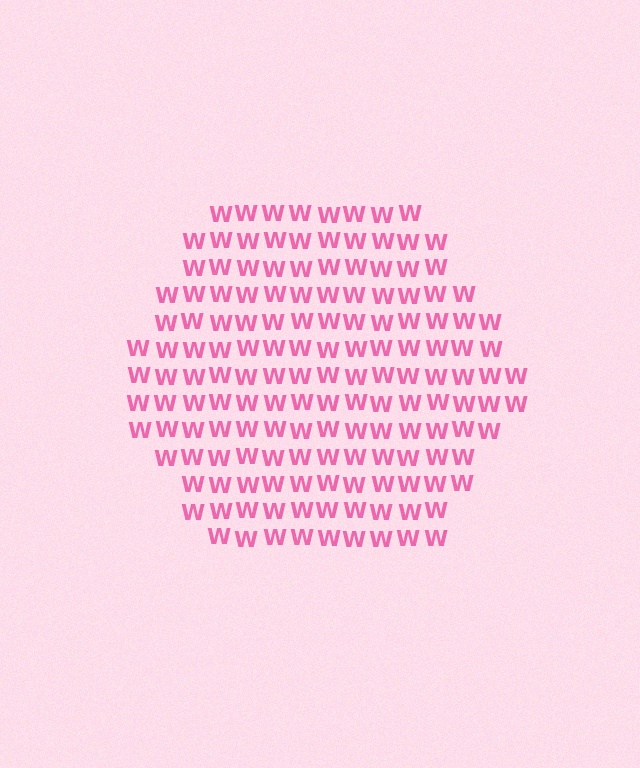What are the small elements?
The small elements are letter W's.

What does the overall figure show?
The overall figure shows a hexagon.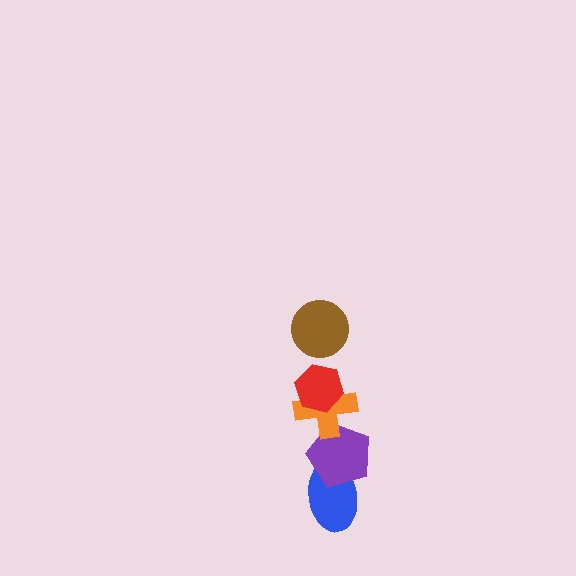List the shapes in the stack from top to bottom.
From top to bottom: the brown circle, the red hexagon, the orange cross, the purple pentagon, the blue ellipse.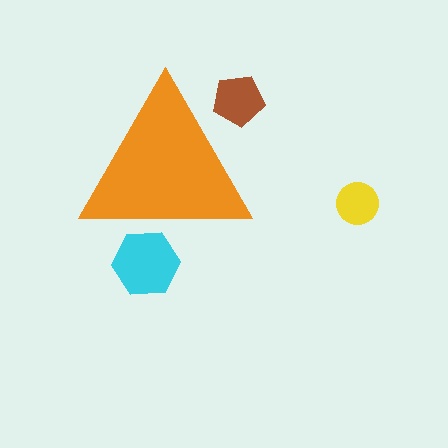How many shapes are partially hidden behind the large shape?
2 shapes are partially hidden.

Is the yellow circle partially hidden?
No, the yellow circle is fully visible.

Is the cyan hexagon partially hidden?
Yes, the cyan hexagon is partially hidden behind the orange triangle.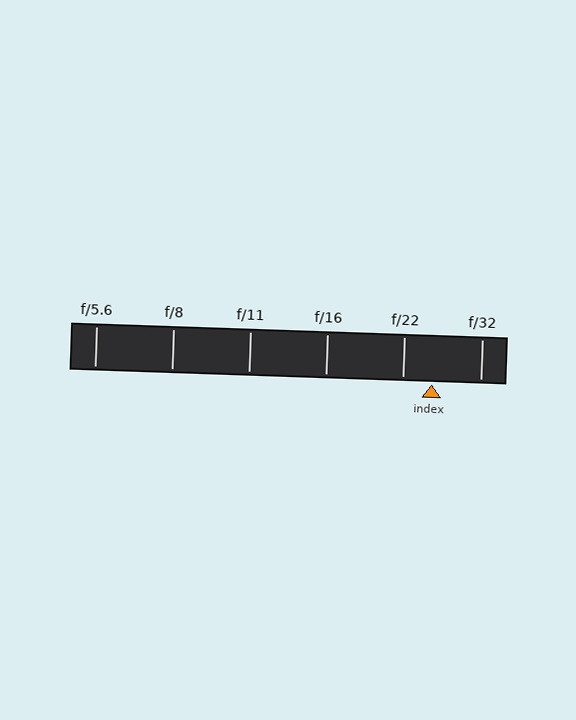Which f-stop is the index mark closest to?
The index mark is closest to f/22.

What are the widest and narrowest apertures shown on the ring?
The widest aperture shown is f/5.6 and the narrowest is f/32.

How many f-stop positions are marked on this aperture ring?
There are 6 f-stop positions marked.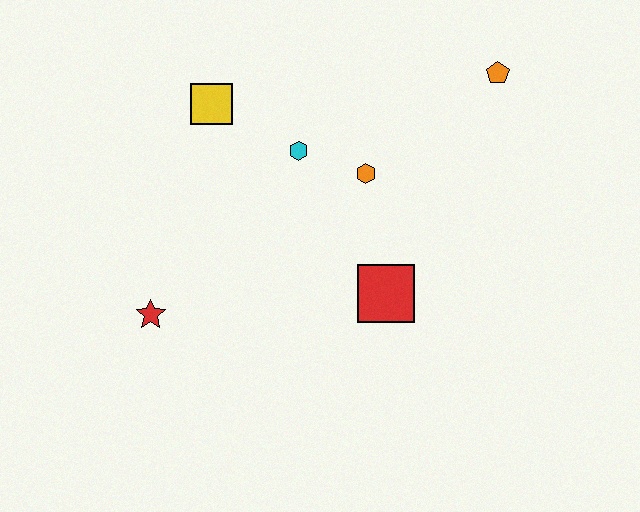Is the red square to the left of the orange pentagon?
Yes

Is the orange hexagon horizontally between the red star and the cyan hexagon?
No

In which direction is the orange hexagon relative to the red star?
The orange hexagon is to the right of the red star.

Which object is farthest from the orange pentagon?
The red star is farthest from the orange pentagon.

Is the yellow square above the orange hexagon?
Yes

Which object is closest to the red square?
The orange hexagon is closest to the red square.